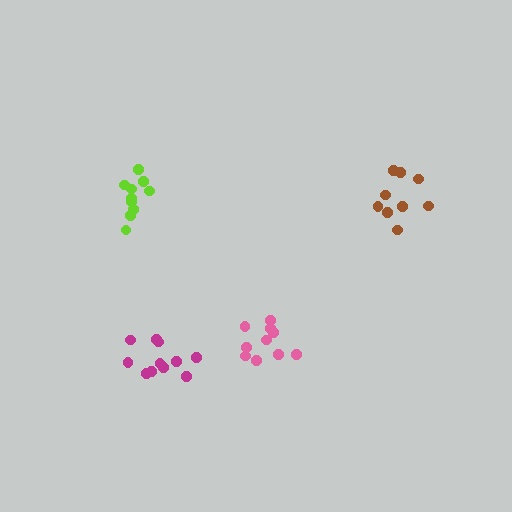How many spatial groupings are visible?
There are 4 spatial groupings.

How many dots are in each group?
Group 1: 9 dots, Group 2: 10 dots, Group 3: 10 dots, Group 4: 11 dots (40 total).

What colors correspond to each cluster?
The clusters are colored: brown, pink, lime, magenta.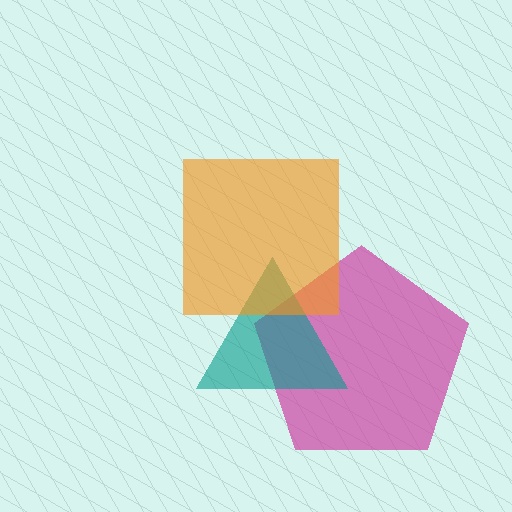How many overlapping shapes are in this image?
There are 3 overlapping shapes in the image.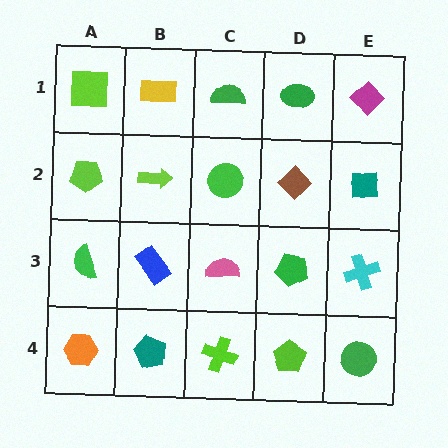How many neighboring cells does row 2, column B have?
4.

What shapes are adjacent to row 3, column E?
A teal square (row 2, column E), a green circle (row 4, column E), a green pentagon (row 3, column D).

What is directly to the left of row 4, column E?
A lime pentagon.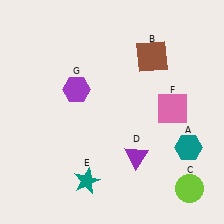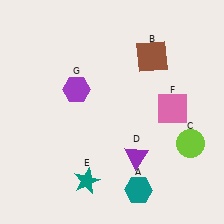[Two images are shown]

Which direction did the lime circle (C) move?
The lime circle (C) moved up.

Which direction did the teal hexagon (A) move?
The teal hexagon (A) moved left.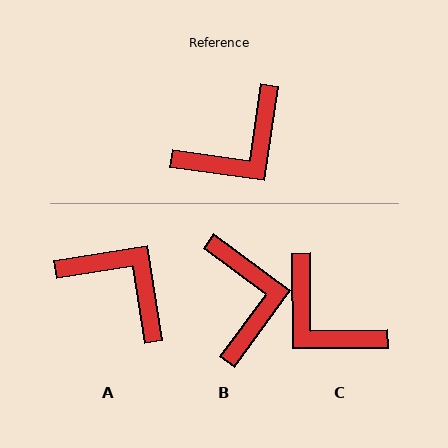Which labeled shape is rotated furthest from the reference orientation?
A, about 107 degrees away.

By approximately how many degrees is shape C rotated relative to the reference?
Approximately 82 degrees clockwise.